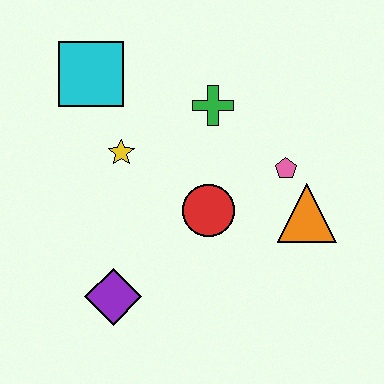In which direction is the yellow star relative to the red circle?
The yellow star is to the left of the red circle.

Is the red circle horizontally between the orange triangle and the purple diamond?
Yes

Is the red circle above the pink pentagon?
No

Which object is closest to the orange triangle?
The pink pentagon is closest to the orange triangle.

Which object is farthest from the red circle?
The cyan square is farthest from the red circle.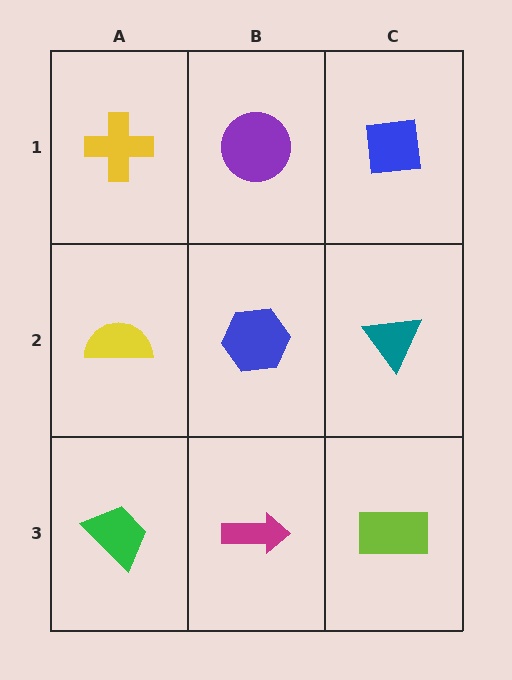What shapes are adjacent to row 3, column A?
A yellow semicircle (row 2, column A), a magenta arrow (row 3, column B).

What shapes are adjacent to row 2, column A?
A yellow cross (row 1, column A), a green trapezoid (row 3, column A), a blue hexagon (row 2, column B).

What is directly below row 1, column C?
A teal triangle.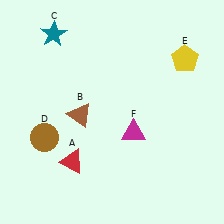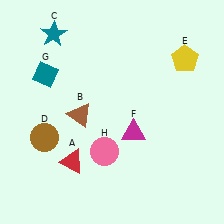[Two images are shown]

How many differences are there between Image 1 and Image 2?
There are 2 differences between the two images.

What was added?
A teal diamond (G), a pink circle (H) were added in Image 2.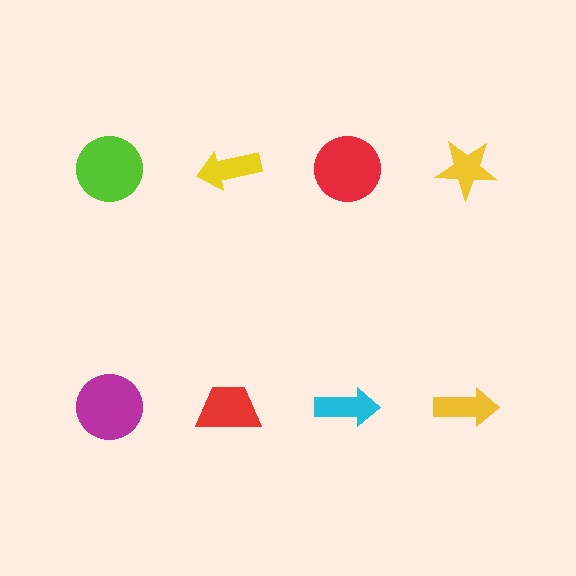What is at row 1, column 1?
A lime circle.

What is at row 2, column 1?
A magenta circle.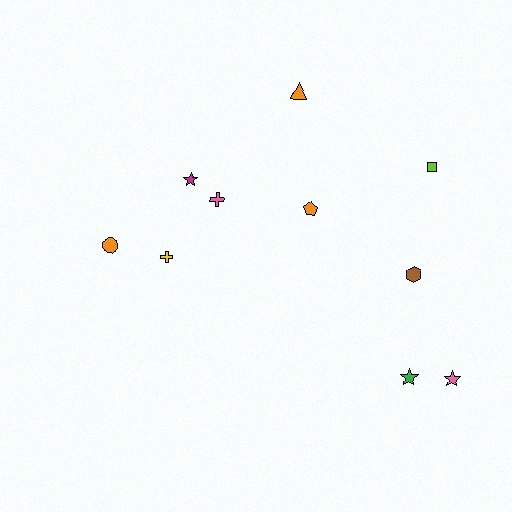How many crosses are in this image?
There are 2 crosses.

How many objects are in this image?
There are 10 objects.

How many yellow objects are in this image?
There is 1 yellow object.